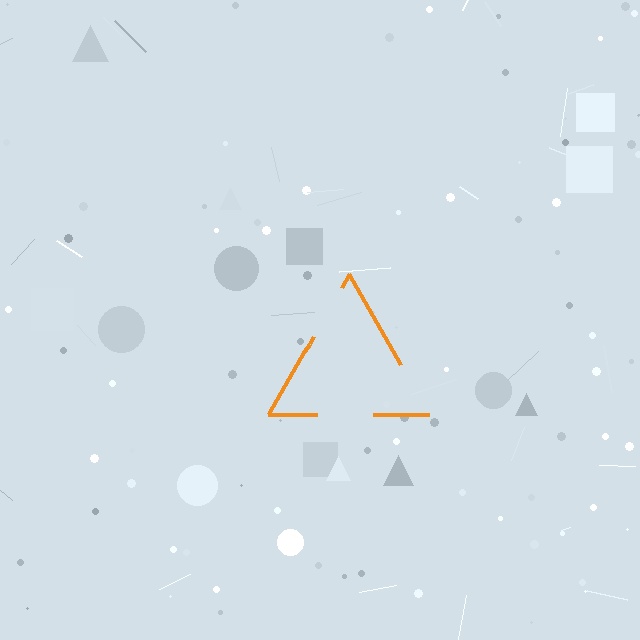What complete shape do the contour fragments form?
The contour fragments form a triangle.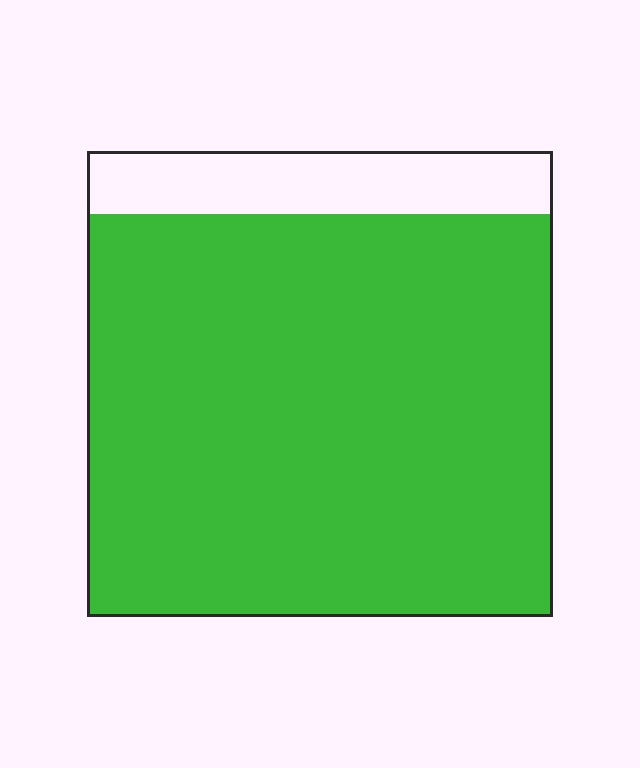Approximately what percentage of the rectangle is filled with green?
Approximately 85%.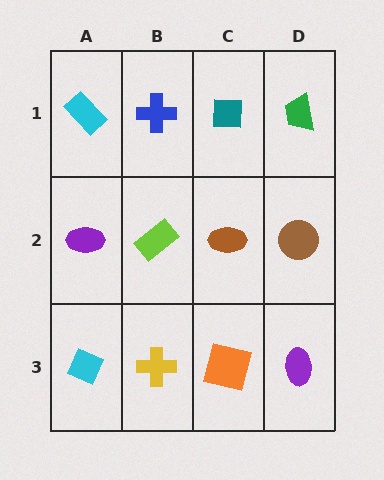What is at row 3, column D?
A purple ellipse.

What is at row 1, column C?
A teal square.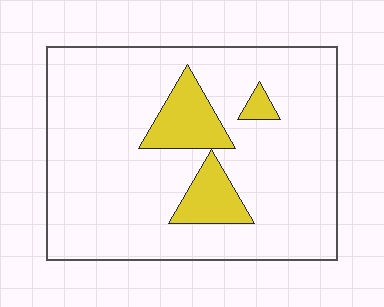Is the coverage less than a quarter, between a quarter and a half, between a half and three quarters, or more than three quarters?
Less than a quarter.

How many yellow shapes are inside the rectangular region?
3.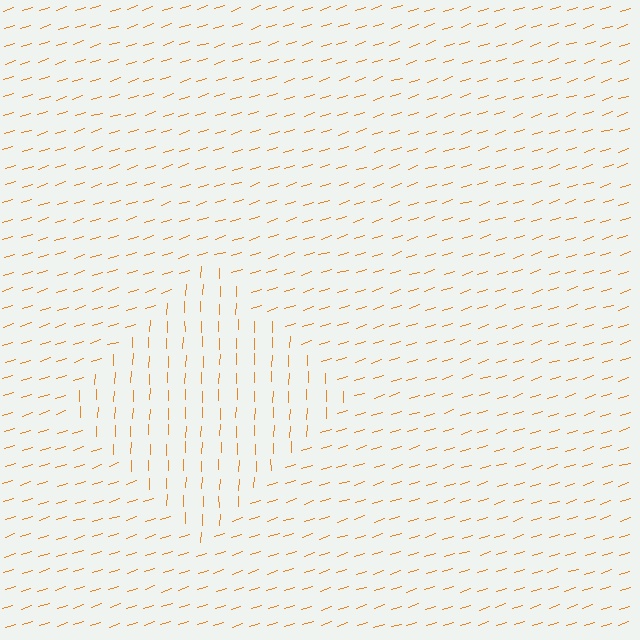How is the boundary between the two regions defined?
The boundary is defined purely by a change in line orientation (approximately 70 degrees difference). All lines are the same color and thickness.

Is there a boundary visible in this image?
Yes, there is a texture boundary formed by a change in line orientation.